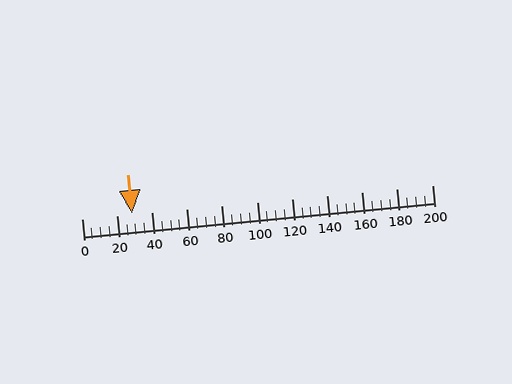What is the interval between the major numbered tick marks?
The major tick marks are spaced 20 units apart.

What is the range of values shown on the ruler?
The ruler shows values from 0 to 200.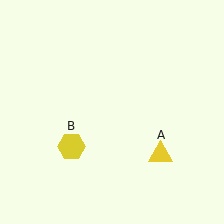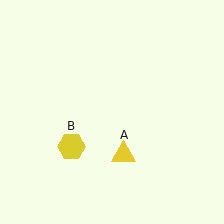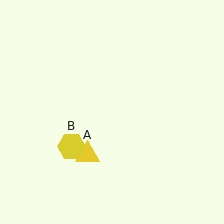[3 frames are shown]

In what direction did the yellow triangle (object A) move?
The yellow triangle (object A) moved left.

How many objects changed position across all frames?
1 object changed position: yellow triangle (object A).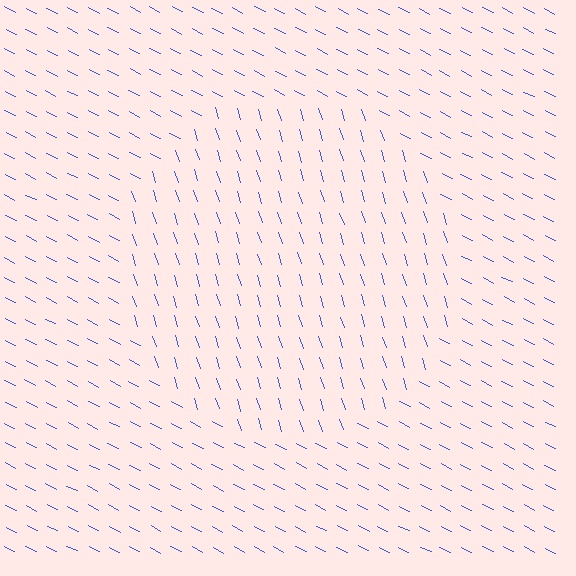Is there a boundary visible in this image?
Yes, there is a texture boundary formed by a change in line orientation.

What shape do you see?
I see a circle.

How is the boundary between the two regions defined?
The boundary is defined purely by a change in line orientation (approximately 45 degrees difference). All lines are the same color and thickness.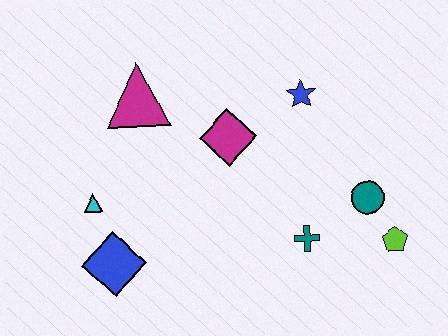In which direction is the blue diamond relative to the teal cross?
The blue diamond is to the left of the teal cross.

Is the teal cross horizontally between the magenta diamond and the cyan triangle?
No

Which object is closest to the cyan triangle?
The blue diamond is closest to the cyan triangle.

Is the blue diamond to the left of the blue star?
Yes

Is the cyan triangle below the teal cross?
No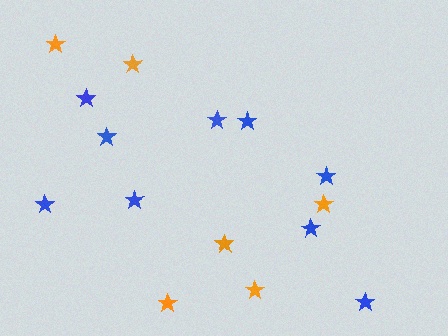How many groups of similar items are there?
There are 2 groups: one group of blue stars (9) and one group of orange stars (6).